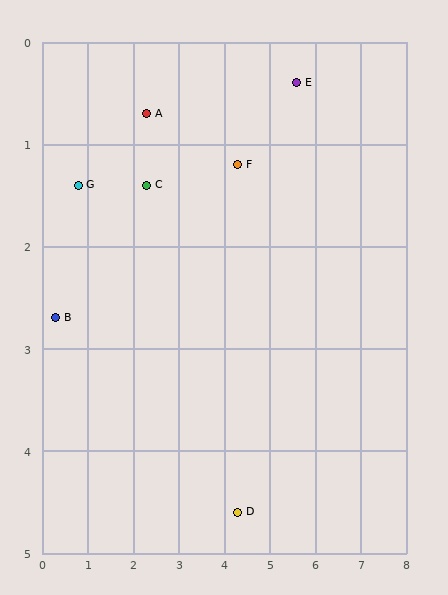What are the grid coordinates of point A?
Point A is at approximately (2.3, 0.7).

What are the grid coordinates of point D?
Point D is at approximately (4.3, 4.6).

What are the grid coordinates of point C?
Point C is at approximately (2.3, 1.4).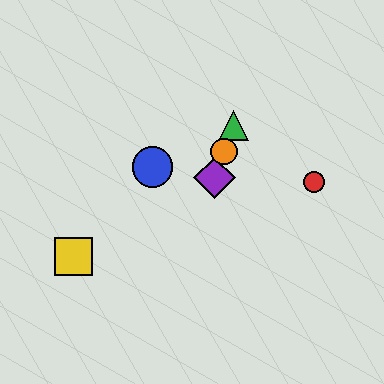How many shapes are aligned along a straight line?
3 shapes (the green triangle, the purple diamond, the orange circle) are aligned along a straight line.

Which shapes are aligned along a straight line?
The green triangle, the purple diamond, the orange circle are aligned along a straight line.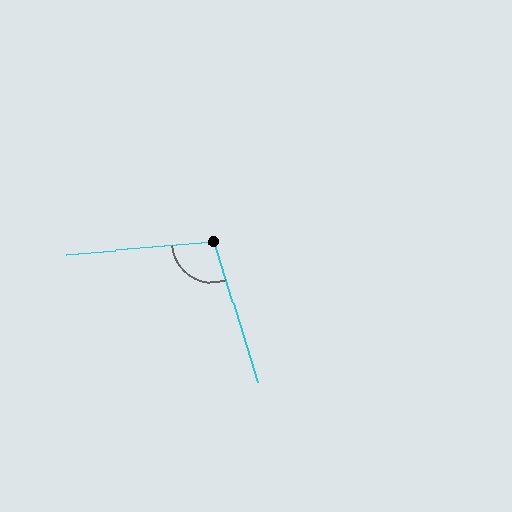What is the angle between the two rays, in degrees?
Approximately 102 degrees.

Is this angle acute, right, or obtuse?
It is obtuse.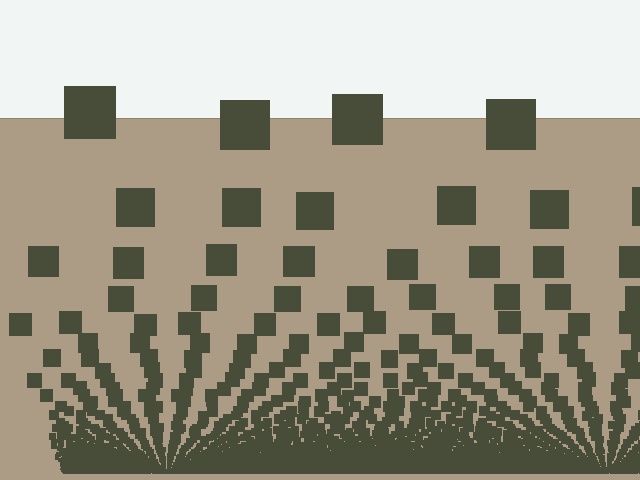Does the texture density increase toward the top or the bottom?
Density increases toward the bottom.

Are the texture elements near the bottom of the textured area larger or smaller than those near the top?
Smaller. The gradient is inverted — elements near the bottom are smaller and denser.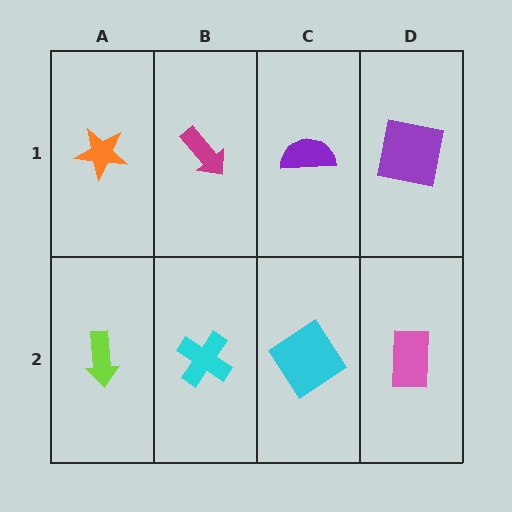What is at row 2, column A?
A lime arrow.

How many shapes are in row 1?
4 shapes.